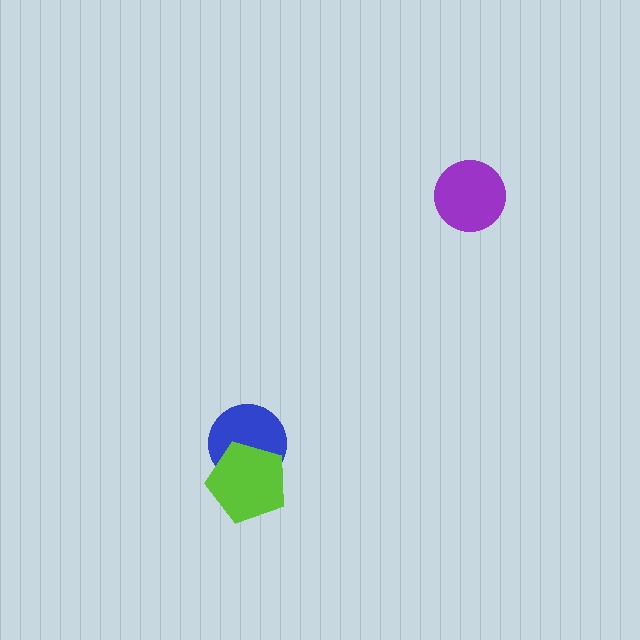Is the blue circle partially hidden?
Yes, it is partially covered by another shape.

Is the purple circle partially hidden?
No, no other shape covers it.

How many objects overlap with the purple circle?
0 objects overlap with the purple circle.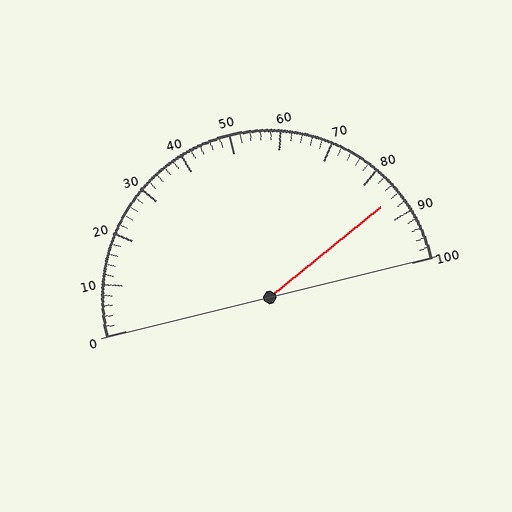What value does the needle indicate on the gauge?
The needle indicates approximately 86.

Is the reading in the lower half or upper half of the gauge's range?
The reading is in the upper half of the range (0 to 100).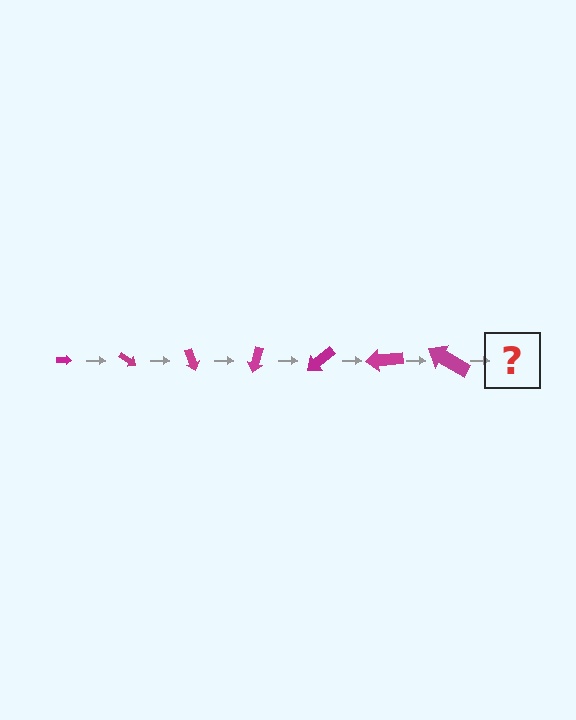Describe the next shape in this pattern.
It should be an arrow, larger than the previous one and rotated 245 degrees from the start.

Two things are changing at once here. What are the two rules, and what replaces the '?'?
The two rules are that the arrow grows larger each step and it rotates 35 degrees each step. The '?' should be an arrow, larger than the previous one and rotated 245 degrees from the start.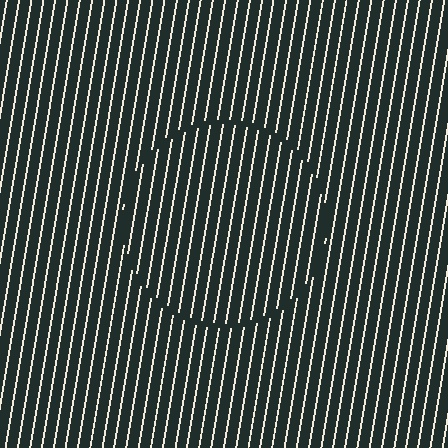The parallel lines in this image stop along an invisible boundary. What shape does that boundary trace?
An illusory circle. The interior of the shape contains the same grating, shifted by half a period — the contour is defined by the phase discontinuity where line-ends from the inner and outer gratings abut.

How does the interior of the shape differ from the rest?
The interior of the shape contains the same grating, shifted by half a period — the contour is defined by the phase discontinuity where line-ends from the inner and outer gratings abut.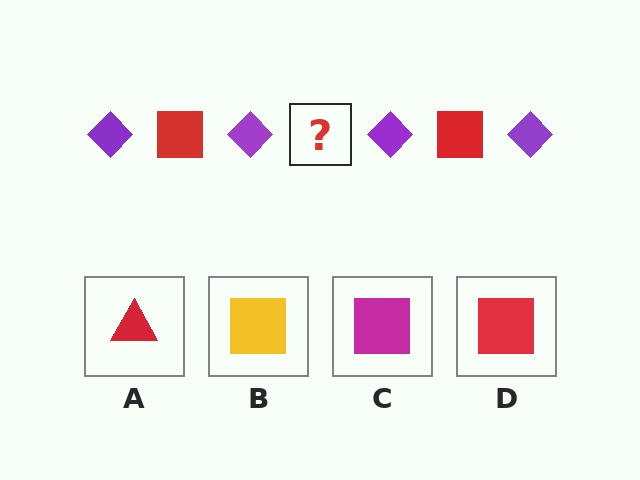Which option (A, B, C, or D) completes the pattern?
D.